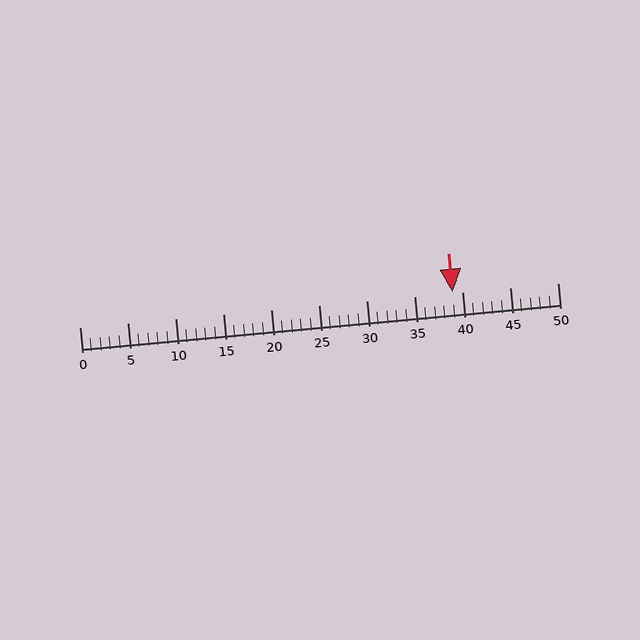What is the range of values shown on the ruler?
The ruler shows values from 0 to 50.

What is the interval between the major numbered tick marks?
The major tick marks are spaced 5 units apart.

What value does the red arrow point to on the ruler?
The red arrow points to approximately 39.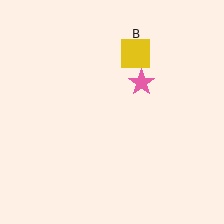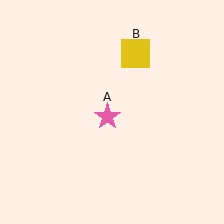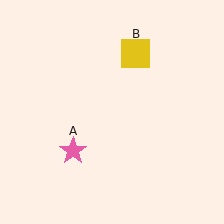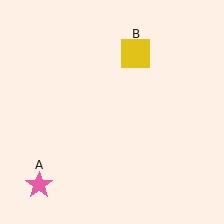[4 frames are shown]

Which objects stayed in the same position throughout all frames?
Yellow square (object B) remained stationary.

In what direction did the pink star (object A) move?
The pink star (object A) moved down and to the left.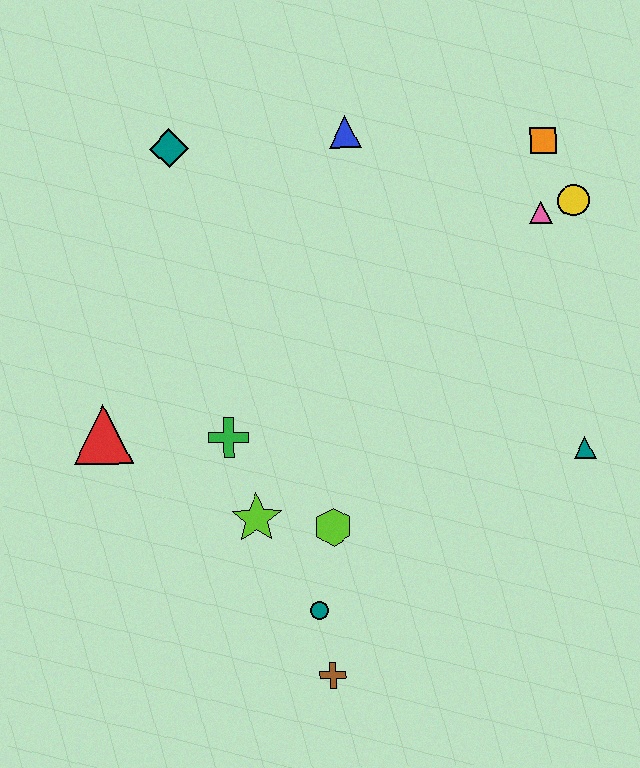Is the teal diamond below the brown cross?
No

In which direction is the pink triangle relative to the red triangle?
The pink triangle is to the right of the red triangle.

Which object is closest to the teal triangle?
The pink triangle is closest to the teal triangle.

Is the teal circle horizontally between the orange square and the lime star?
Yes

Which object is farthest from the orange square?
The brown cross is farthest from the orange square.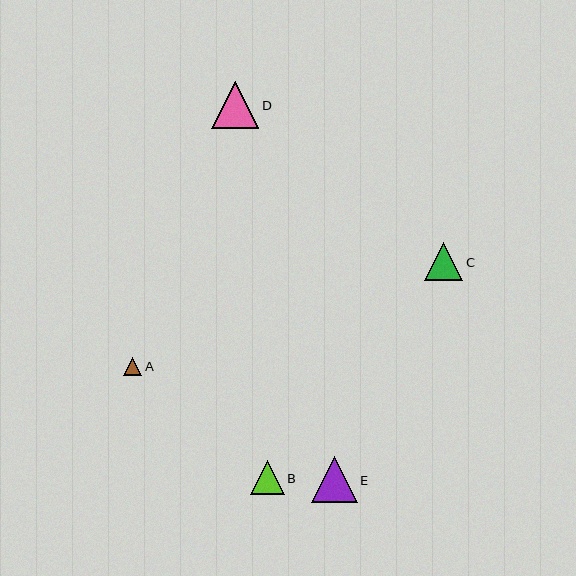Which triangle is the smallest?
Triangle A is the smallest with a size of approximately 18 pixels.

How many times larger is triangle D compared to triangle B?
Triangle D is approximately 1.4 times the size of triangle B.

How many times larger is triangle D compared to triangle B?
Triangle D is approximately 1.4 times the size of triangle B.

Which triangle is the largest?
Triangle D is the largest with a size of approximately 47 pixels.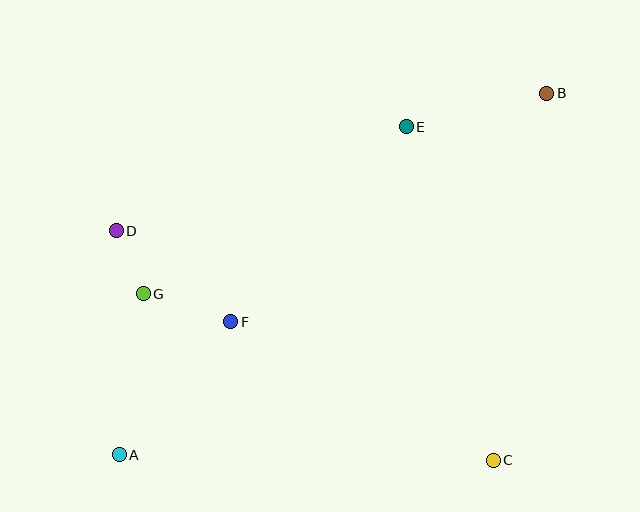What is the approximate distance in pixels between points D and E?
The distance between D and E is approximately 308 pixels.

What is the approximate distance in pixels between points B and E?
The distance between B and E is approximately 144 pixels.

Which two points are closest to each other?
Points D and G are closest to each other.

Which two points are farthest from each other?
Points A and B are farthest from each other.